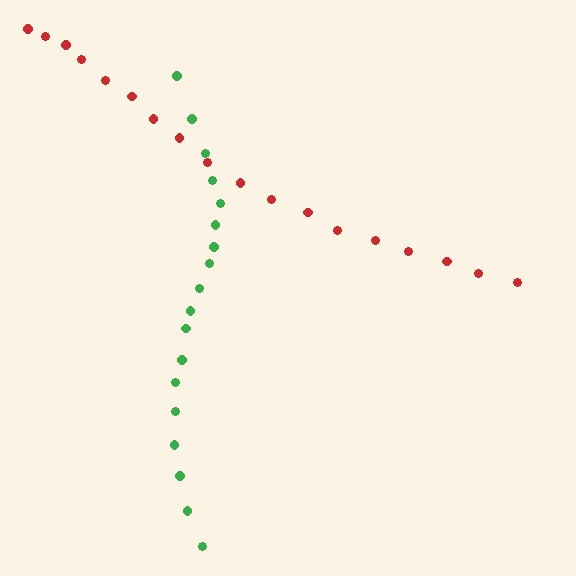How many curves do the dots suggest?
There are 2 distinct paths.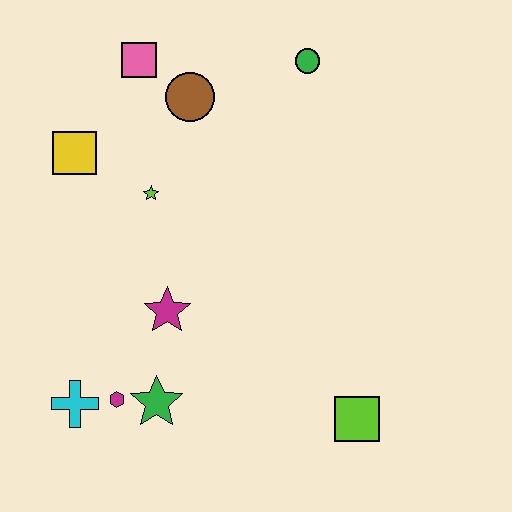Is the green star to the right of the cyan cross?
Yes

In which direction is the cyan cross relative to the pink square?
The cyan cross is below the pink square.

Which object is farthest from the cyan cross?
The green circle is farthest from the cyan cross.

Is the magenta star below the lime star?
Yes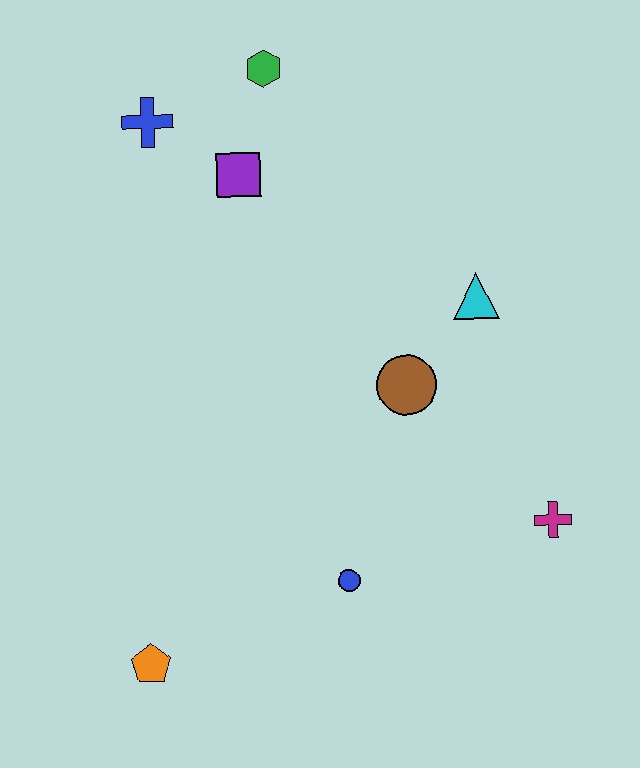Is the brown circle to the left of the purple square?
No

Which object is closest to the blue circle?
The brown circle is closest to the blue circle.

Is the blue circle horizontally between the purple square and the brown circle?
Yes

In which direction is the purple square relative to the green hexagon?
The purple square is below the green hexagon.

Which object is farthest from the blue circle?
The green hexagon is farthest from the blue circle.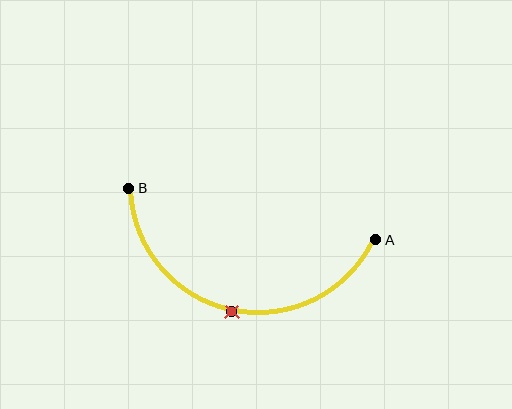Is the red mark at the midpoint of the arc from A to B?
Yes. The red mark lies on the arc at equal arc-length from both A and B — it is the arc midpoint.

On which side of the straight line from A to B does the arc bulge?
The arc bulges below the straight line connecting A and B.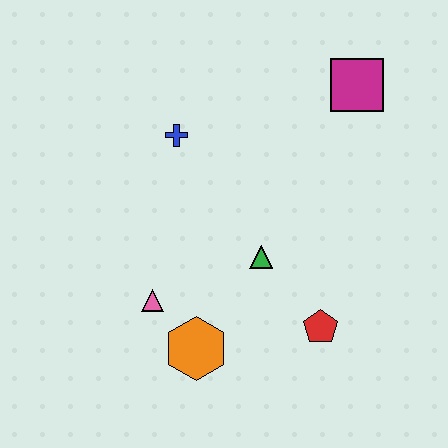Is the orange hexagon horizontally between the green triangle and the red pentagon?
No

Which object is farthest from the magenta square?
The orange hexagon is farthest from the magenta square.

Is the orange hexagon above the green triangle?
No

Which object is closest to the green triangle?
The red pentagon is closest to the green triangle.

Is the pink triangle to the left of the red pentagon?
Yes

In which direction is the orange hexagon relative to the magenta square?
The orange hexagon is below the magenta square.